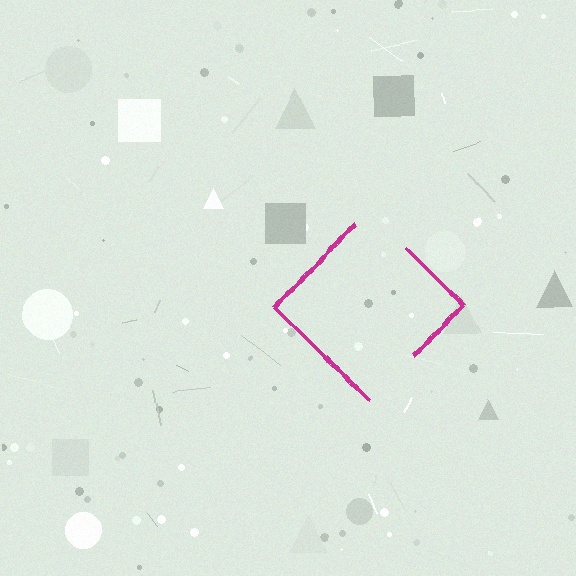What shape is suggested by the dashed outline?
The dashed outline suggests a diamond.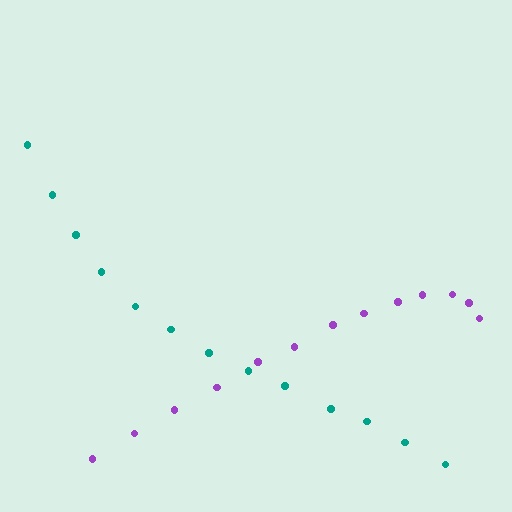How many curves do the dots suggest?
There are 2 distinct paths.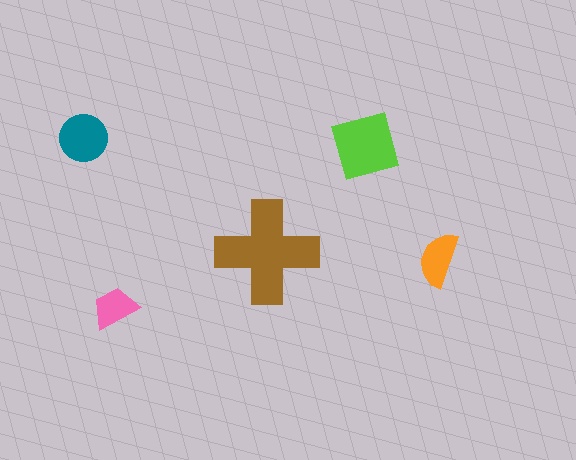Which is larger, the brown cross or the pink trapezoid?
The brown cross.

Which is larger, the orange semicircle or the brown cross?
The brown cross.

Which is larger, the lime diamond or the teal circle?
The lime diamond.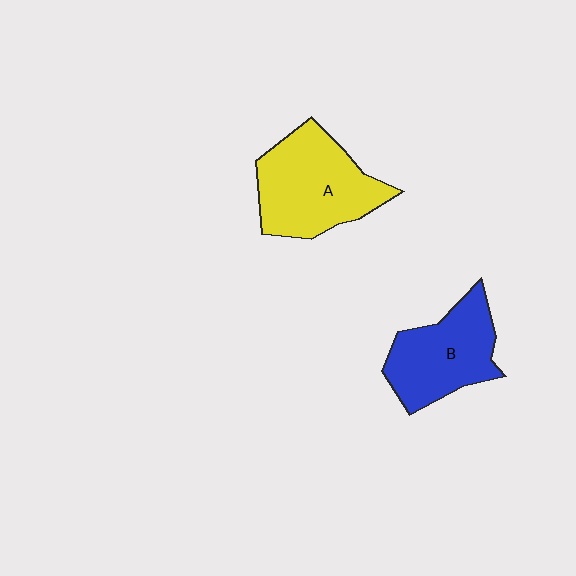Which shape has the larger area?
Shape A (yellow).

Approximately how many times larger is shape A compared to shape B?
Approximately 1.2 times.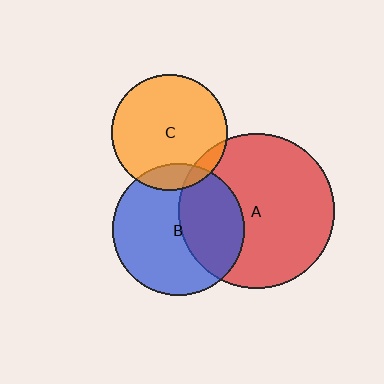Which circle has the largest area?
Circle A (red).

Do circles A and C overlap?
Yes.